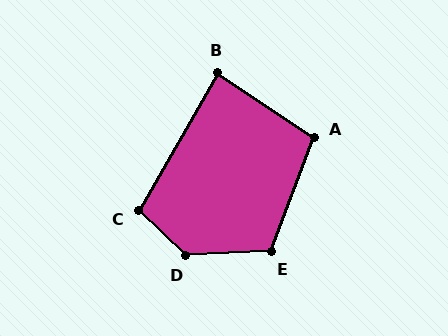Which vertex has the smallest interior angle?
B, at approximately 86 degrees.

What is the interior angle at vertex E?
Approximately 114 degrees (obtuse).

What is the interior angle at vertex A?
Approximately 103 degrees (obtuse).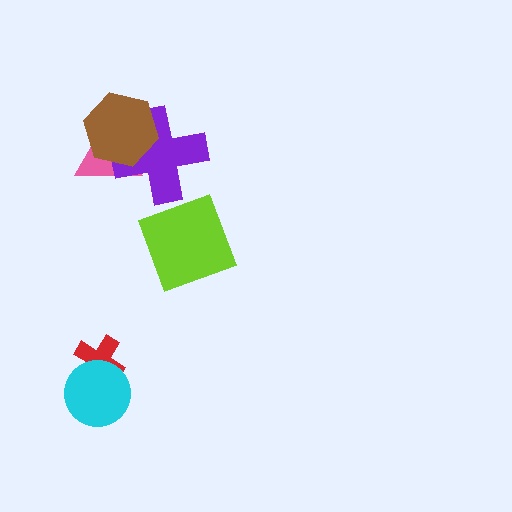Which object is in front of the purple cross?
The brown hexagon is in front of the purple cross.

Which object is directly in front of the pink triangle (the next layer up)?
The purple cross is directly in front of the pink triangle.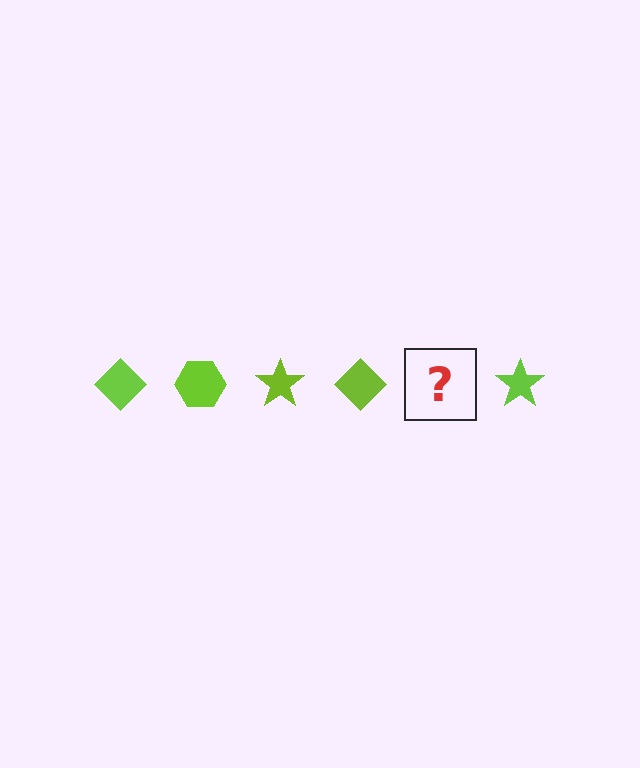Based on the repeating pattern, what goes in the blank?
The blank should be a lime hexagon.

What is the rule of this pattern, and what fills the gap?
The rule is that the pattern cycles through diamond, hexagon, star shapes in lime. The gap should be filled with a lime hexagon.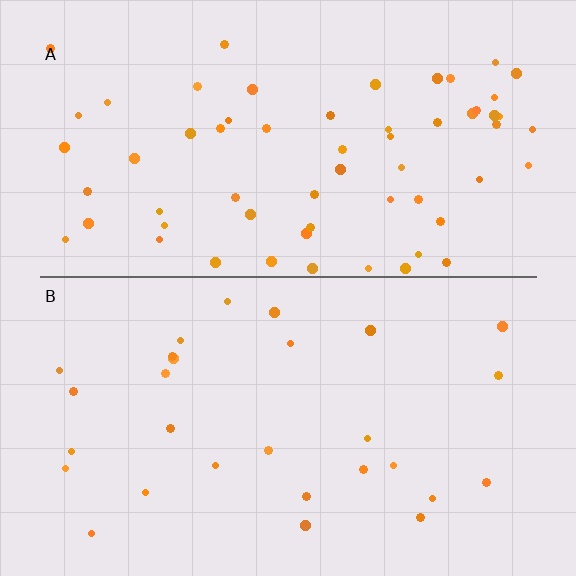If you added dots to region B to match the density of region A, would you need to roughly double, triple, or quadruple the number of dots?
Approximately double.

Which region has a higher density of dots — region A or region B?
A (the top).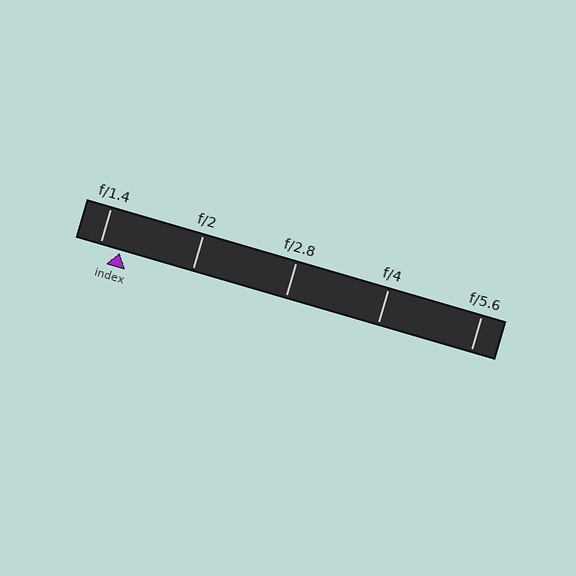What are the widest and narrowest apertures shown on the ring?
The widest aperture shown is f/1.4 and the narrowest is f/5.6.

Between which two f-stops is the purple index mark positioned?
The index mark is between f/1.4 and f/2.